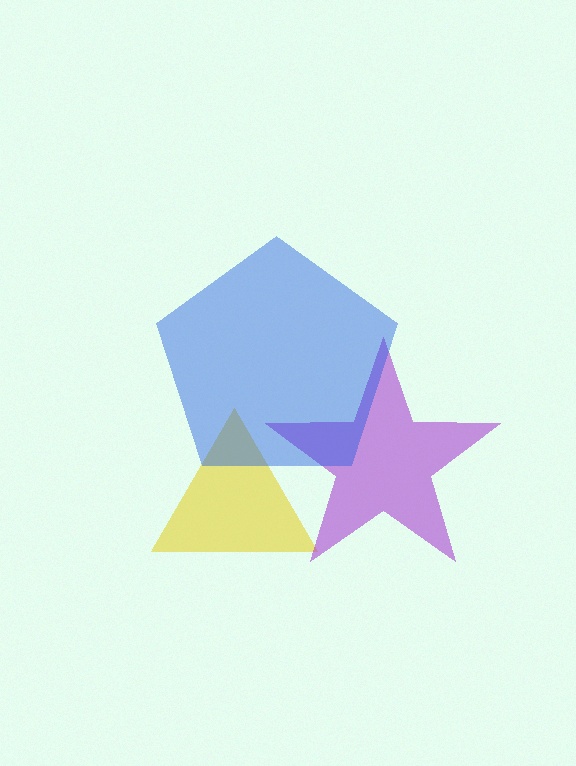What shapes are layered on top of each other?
The layered shapes are: a yellow triangle, a purple star, a blue pentagon.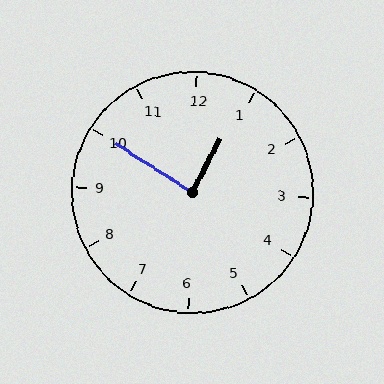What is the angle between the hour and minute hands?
Approximately 85 degrees.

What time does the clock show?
12:50.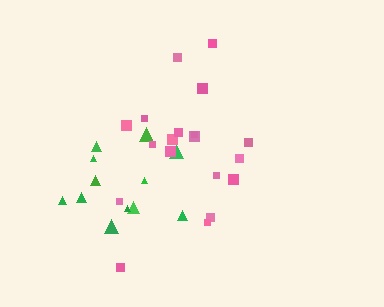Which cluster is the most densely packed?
Pink.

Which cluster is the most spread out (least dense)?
Green.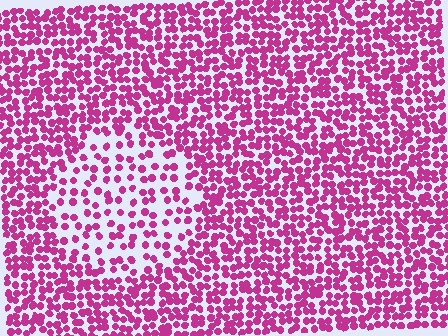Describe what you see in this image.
The image contains small magenta elements arranged at two different densities. A circle-shaped region is visible where the elements are less densely packed than the surrounding area.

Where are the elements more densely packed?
The elements are more densely packed outside the circle boundary.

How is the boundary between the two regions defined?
The boundary is defined by a change in element density (approximately 2.0x ratio). All elements are the same color, size, and shape.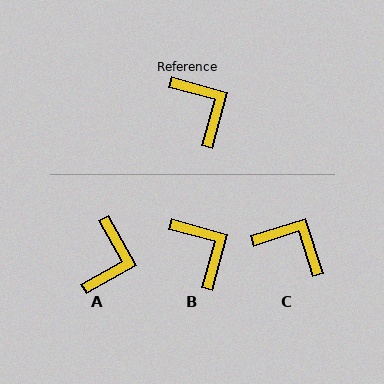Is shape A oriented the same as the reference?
No, it is off by about 45 degrees.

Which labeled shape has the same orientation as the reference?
B.